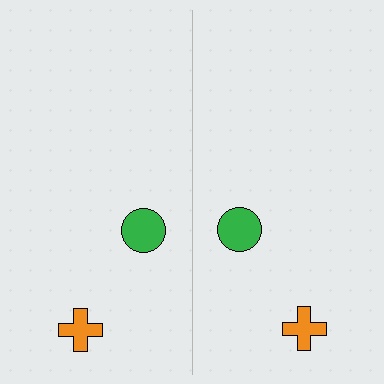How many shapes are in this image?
There are 4 shapes in this image.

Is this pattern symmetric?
Yes, this pattern has bilateral (reflection) symmetry.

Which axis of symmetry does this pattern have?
The pattern has a vertical axis of symmetry running through the center of the image.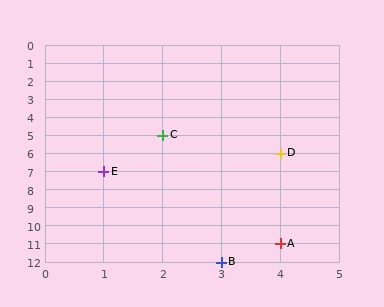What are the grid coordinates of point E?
Point E is at grid coordinates (1, 7).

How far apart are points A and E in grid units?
Points A and E are 3 columns and 4 rows apart (about 5.0 grid units diagonally).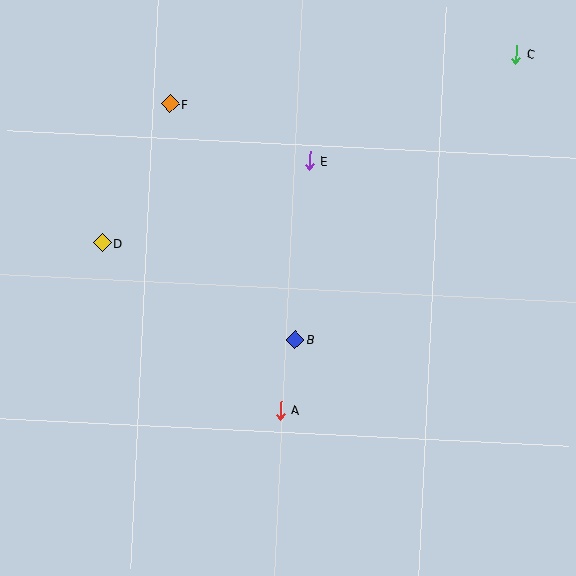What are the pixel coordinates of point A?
Point A is at (280, 410).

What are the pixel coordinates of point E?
Point E is at (309, 161).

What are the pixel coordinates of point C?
Point C is at (516, 54).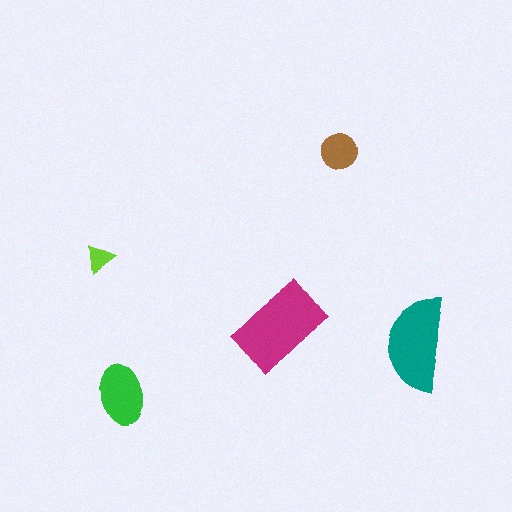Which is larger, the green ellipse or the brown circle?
The green ellipse.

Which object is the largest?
The magenta rectangle.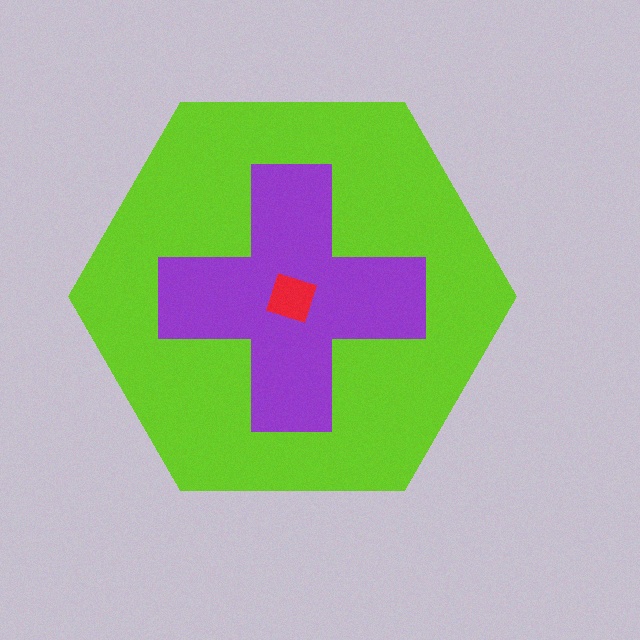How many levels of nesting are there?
3.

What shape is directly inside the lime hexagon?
The purple cross.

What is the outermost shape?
The lime hexagon.